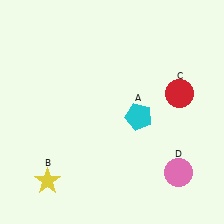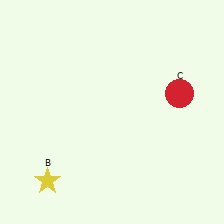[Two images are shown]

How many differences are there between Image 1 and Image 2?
There are 2 differences between the two images.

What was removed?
The cyan pentagon (A), the pink circle (D) were removed in Image 2.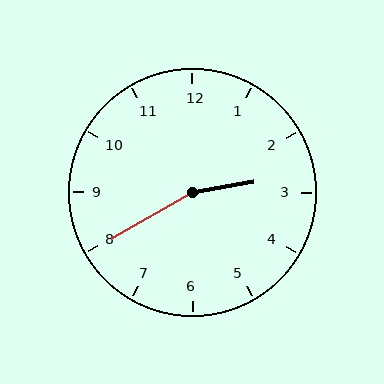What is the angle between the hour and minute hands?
Approximately 160 degrees.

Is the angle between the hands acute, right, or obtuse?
It is obtuse.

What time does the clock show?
2:40.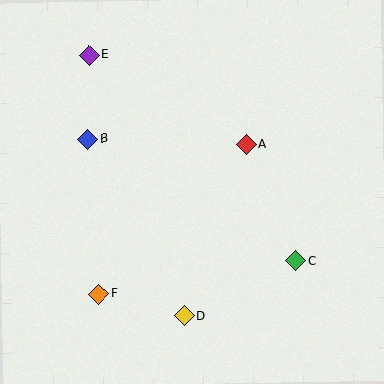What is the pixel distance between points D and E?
The distance between D and E is 278 pixels.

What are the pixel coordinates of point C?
Point C is at (296, 261).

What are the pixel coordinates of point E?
Point E is at (89, 55).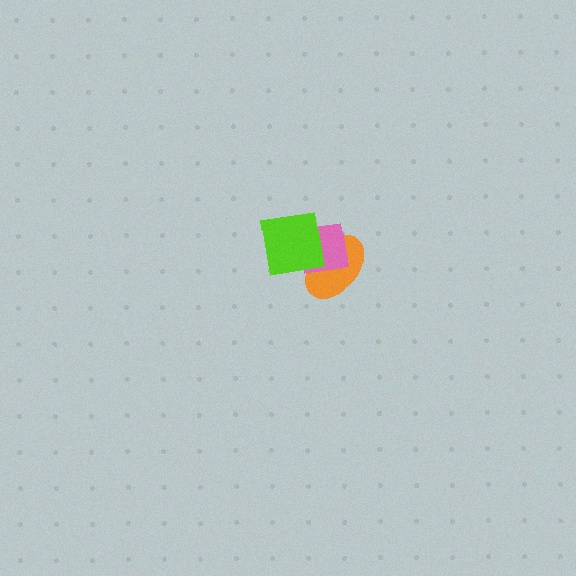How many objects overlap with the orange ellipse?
2 objects overlap with the orange ellipse.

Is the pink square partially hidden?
Yes, it is partially covered by another shape.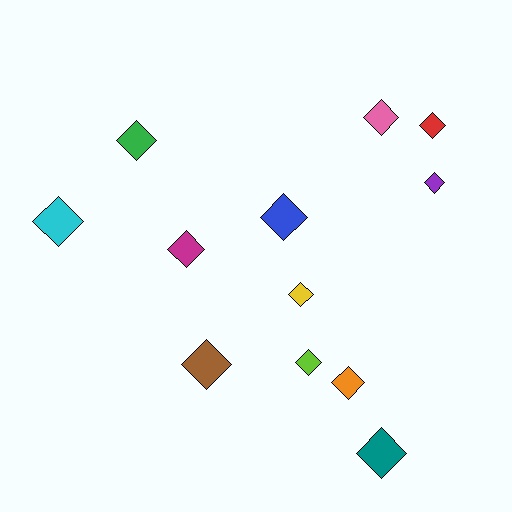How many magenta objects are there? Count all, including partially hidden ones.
There is 1 magenta object.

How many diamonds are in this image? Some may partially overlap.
There are 12 diamonds.